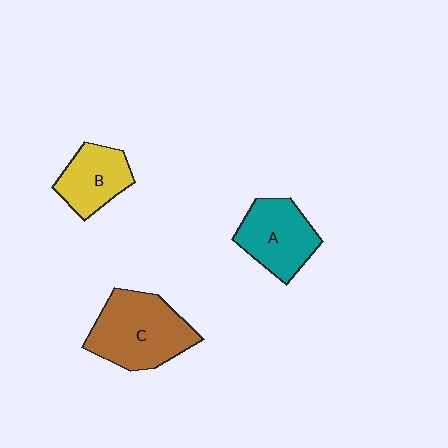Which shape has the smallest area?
Shape B (yellow).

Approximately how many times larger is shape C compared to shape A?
Approximately 1.3 times.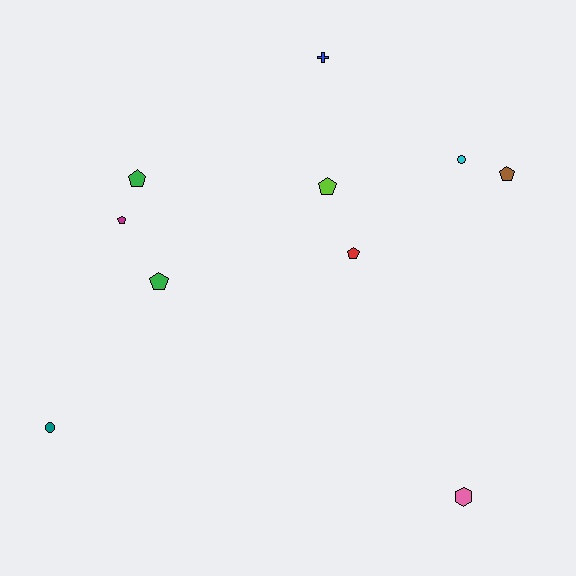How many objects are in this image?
There are 10 objects.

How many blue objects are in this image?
There is 1 blue object.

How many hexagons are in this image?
There is 1 hexagon.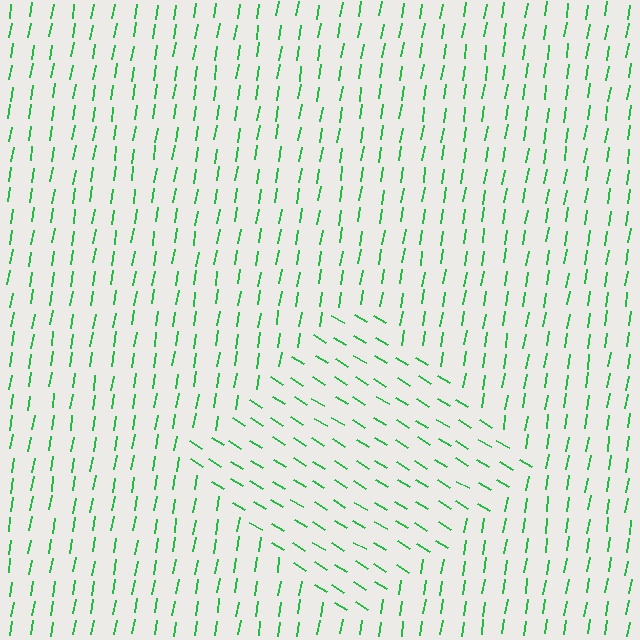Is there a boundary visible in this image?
Yes, there is a texture boundary formed by a change in line orientation.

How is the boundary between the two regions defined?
The boundary is defined purely by a change in line orientation (approximately 68 degrees difference). All lines are the same color and thickness.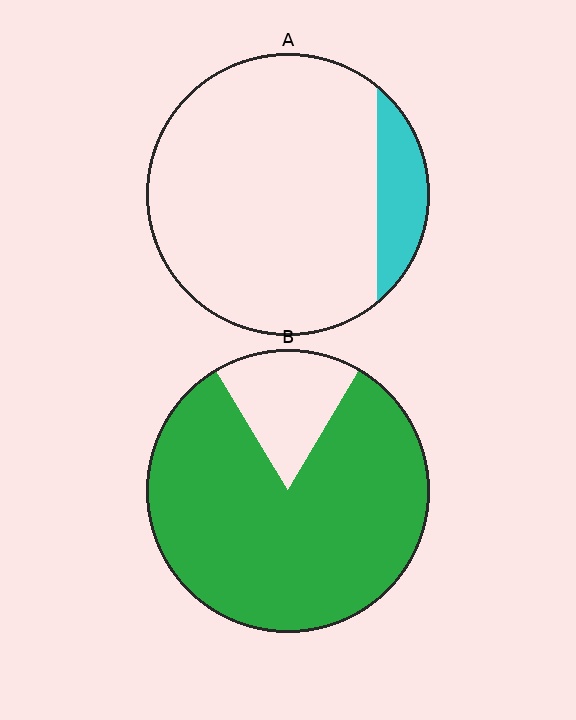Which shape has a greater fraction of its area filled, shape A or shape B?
Shape B.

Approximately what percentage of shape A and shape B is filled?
A is approximately 15% and B is approximately 85%.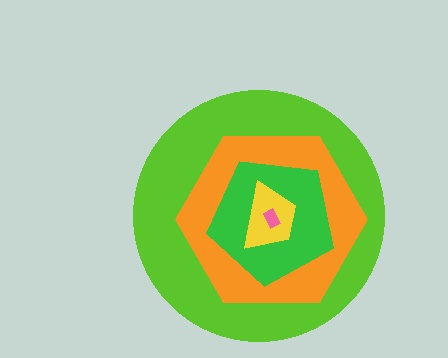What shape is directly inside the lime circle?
The orange hexagon.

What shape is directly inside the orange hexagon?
The green pentagon.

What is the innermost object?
The pink rectangle.